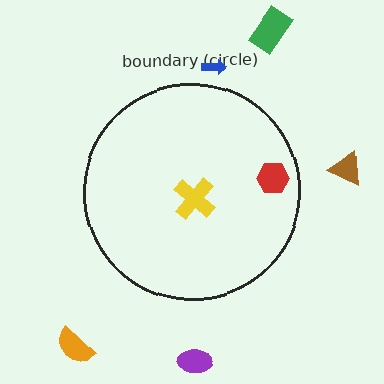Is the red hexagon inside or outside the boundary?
Inside.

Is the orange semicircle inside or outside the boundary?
Outside.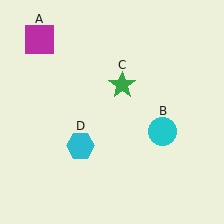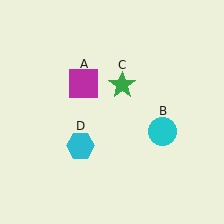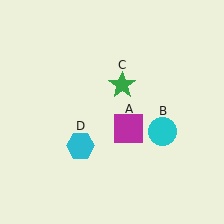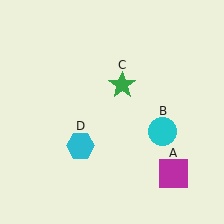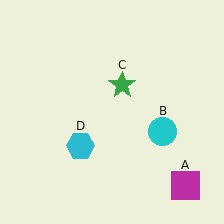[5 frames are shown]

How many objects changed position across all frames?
1 object changed position: magenta square (object A).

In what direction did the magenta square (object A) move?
The magenta square (object A) moved down and to the right.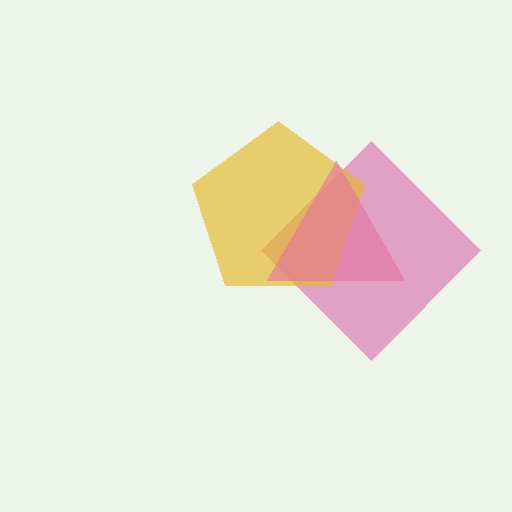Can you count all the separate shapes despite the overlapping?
Yes, there are 3 separate shapes.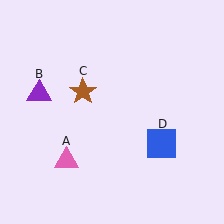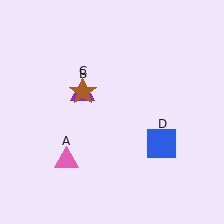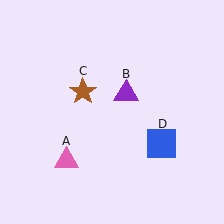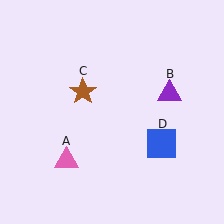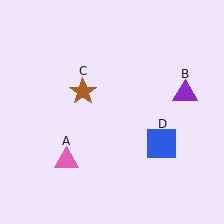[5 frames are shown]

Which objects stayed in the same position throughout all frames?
Pink triangle (object A) and brown star (object C) and blue square (object D) remained stationary.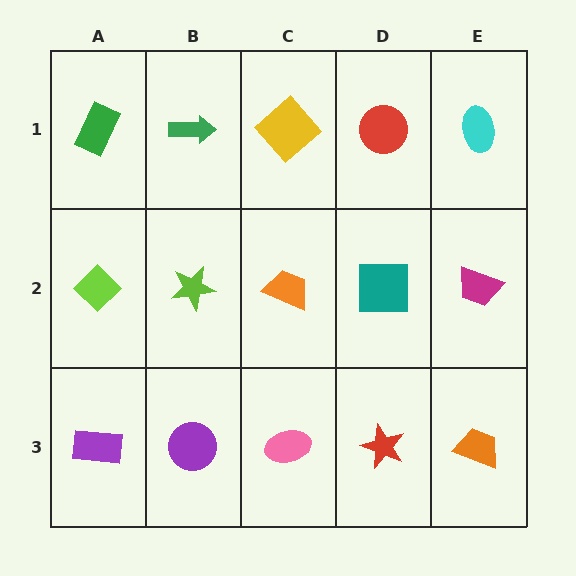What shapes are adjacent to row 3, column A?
A lime diamond (row 2, column A), a purple circle (row 3, column B).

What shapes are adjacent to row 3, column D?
A teal square (row 2, column D), a pink ellipse (row 3, column C), an orange trapezoid (row 3, column E).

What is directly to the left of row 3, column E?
A red star.